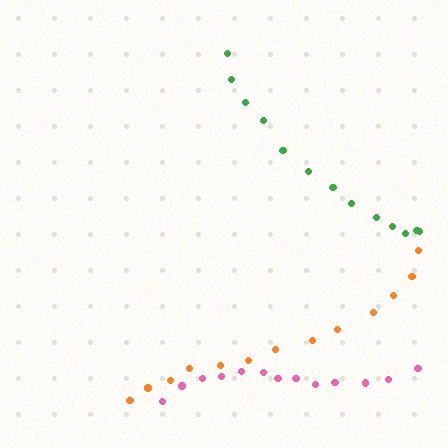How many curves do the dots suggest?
There are 3 distinct paths.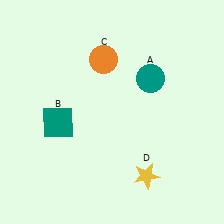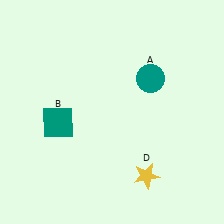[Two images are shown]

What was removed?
The orange circle (C) was removed in Image 2.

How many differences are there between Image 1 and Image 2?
There is 1 difference between the two images.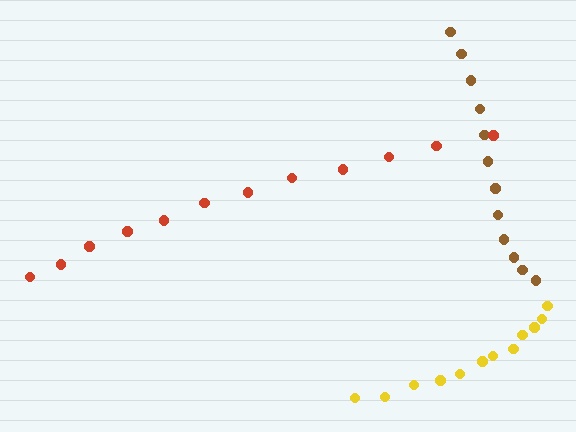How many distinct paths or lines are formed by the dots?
There are 3 distinct paths.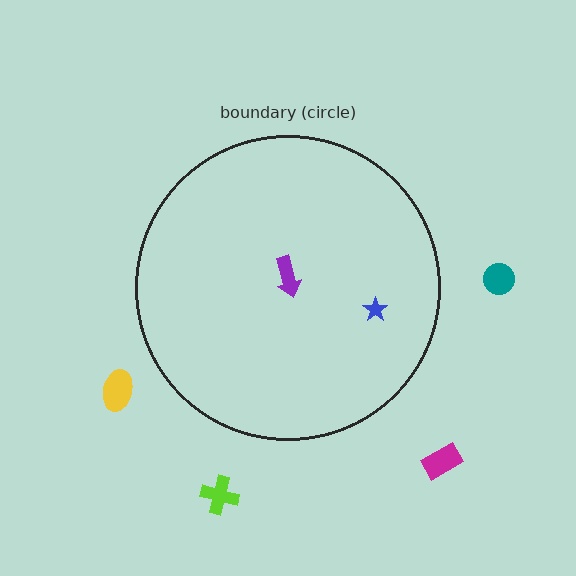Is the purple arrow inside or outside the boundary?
Inside.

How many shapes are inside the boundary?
2 inside, 4 outside.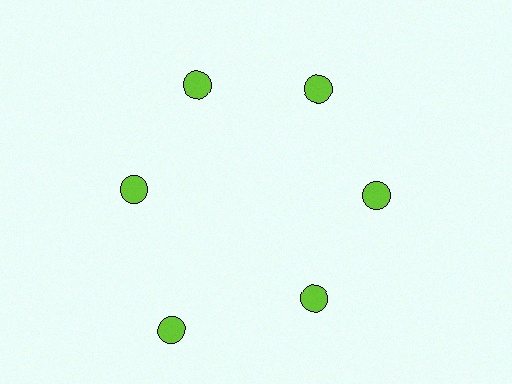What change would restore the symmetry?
The symmetry would be restored by moving it inward, back onto the ring so that all 6 circles sit at equal angles and equal distance from the center.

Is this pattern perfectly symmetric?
No. The 6 lime circles are arranged in a ring, but one element near the 7 o'clock position is pushed outward from the center, breaking the 6-fold rotational symmetry.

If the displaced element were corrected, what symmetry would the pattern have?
It would have 6-fold rotational symmetry — the pattern would map onto itself every 60 degrees.